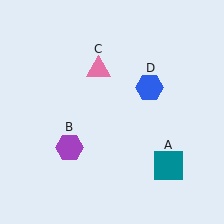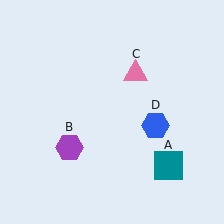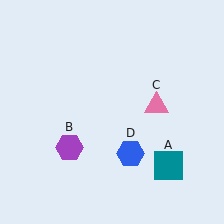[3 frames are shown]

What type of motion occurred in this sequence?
The pink triangle (object C), blue hexagon (object D) rotated clockwise around the center of the scene.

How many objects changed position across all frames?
2 objects changed position: pink triangle (object C), blue hexagon (object D).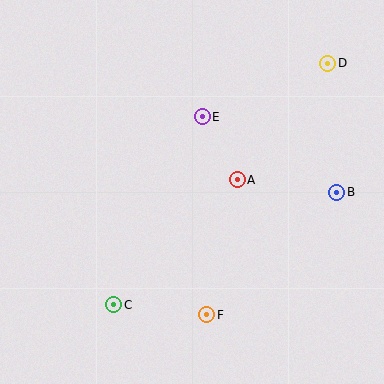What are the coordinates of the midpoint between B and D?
The midpoint between B and D is at (332, 128).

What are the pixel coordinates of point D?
Point D is at (328, 63).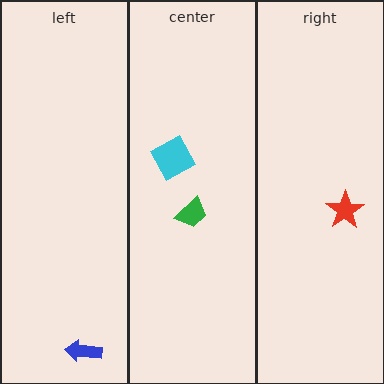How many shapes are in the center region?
2.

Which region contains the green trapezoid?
The center region.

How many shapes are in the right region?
1.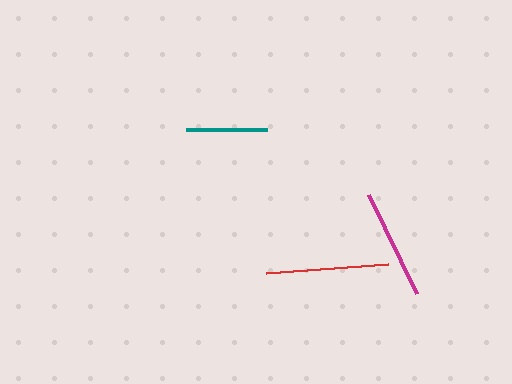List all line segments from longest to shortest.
From longest to shortest: red, magenta, teal.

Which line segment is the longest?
The red line is the longest at approximately 123 pixels.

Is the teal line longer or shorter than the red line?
The red line is longer than the teal line.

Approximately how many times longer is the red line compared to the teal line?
The red line is approximately 1.5 times the length of the teal line.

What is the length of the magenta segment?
The magenta segment is approximately 110 pixels long.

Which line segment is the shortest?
The teal line is the shortest at approximately 81 pixels.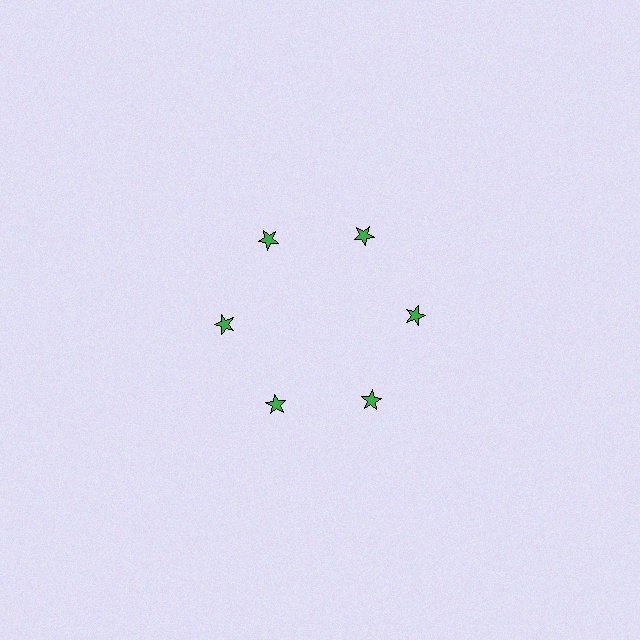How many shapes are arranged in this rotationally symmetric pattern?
There are 6 shapes, arranged in 6 groups of 1.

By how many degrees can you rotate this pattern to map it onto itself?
The pattern maps onto itself every 60 degrees of rotation.